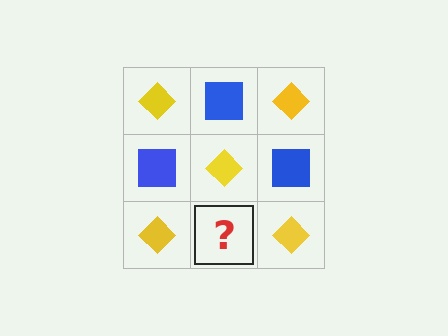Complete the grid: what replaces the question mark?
The question mark should be replaced with a blue square.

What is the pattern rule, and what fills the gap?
The rule is that it alternates yellow diamond and blue square in a checkerboard pattern. The gap should be filled with a blue square.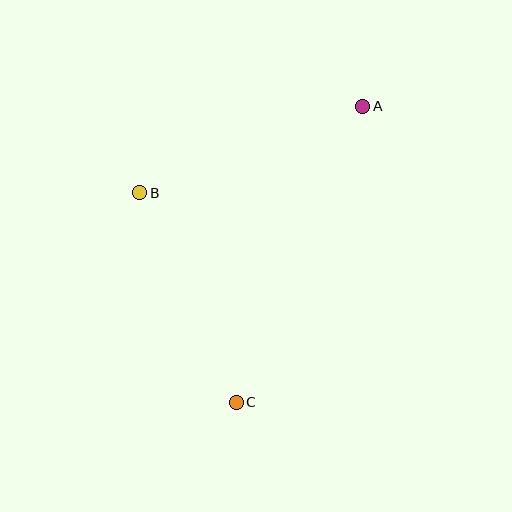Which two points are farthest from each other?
Points A and C are farthest from each other.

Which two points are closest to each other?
Points B and C are closest to each other.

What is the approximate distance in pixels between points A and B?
The distance between A and B is approximately 239 pixels.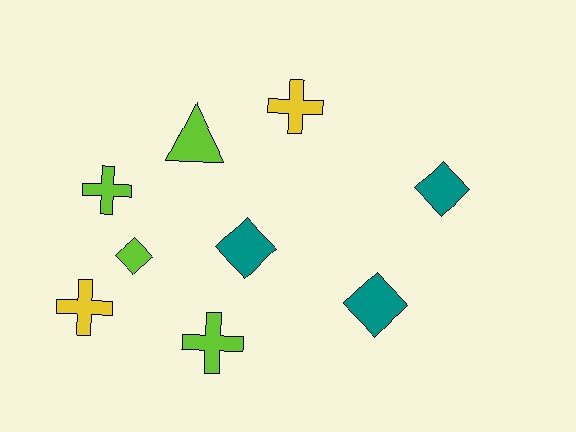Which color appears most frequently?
Lime, with 4 objects.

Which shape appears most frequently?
Cross, with 4 objects.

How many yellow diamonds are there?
There are no yellow diamonds.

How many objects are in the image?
There are 9 objects.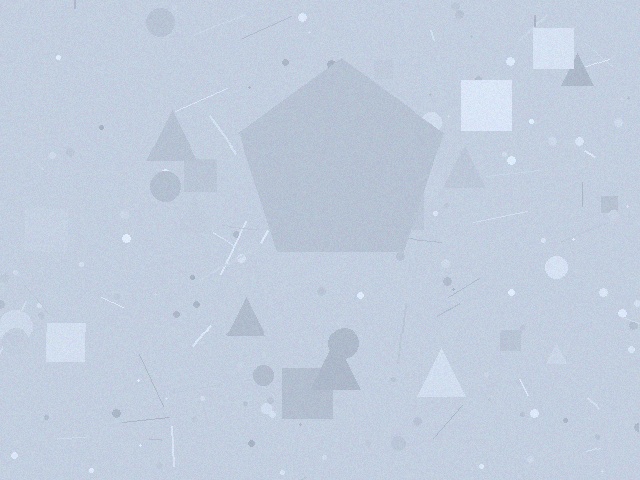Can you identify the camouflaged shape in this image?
The camouflaged shape is a pentagon.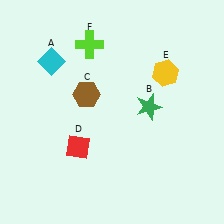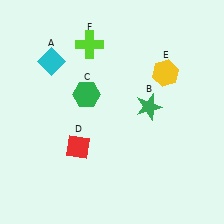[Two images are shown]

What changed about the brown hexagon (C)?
In Image 1, C is brown. In Image 2, it changed to green.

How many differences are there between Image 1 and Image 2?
There is 1 difference between the two images.